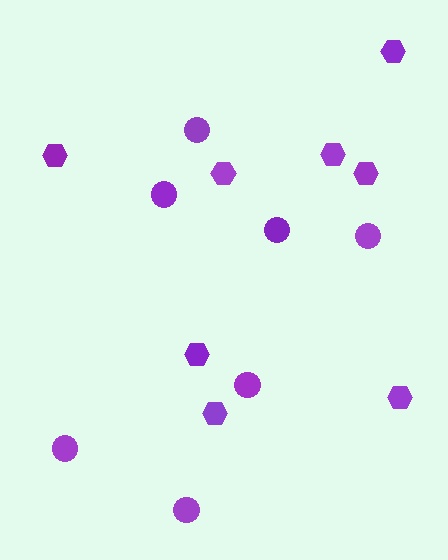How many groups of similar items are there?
There are 2 groups: one group of circles (7) and one group of hexagons (8).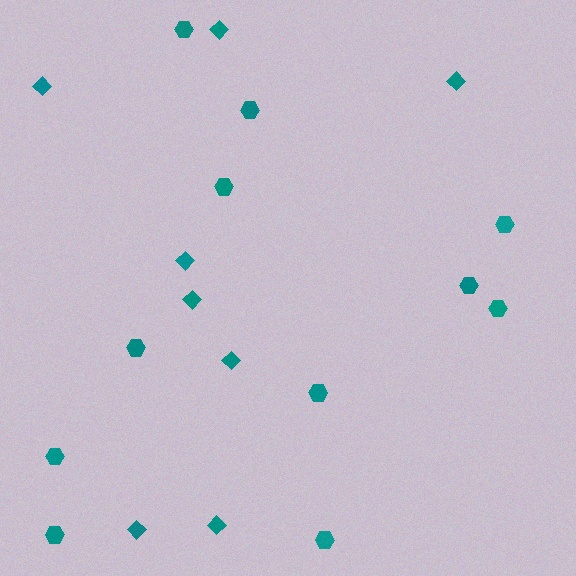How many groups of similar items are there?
There are 2 groups: one group of hexagons (11) and one group of diamonds (8).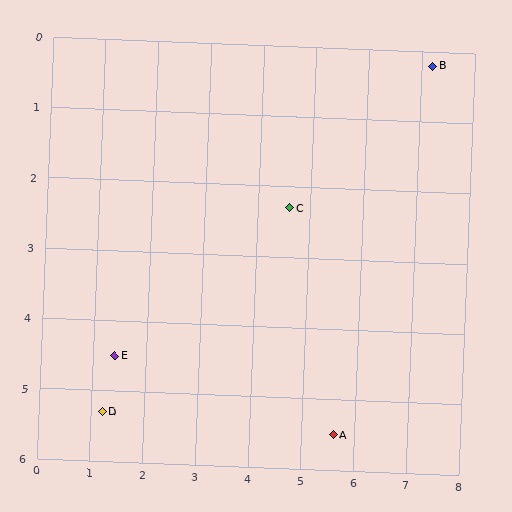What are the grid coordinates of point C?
Point C is at approximately (4.6, 2.3).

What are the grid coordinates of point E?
Point E is at approximately (1.4, 4.5).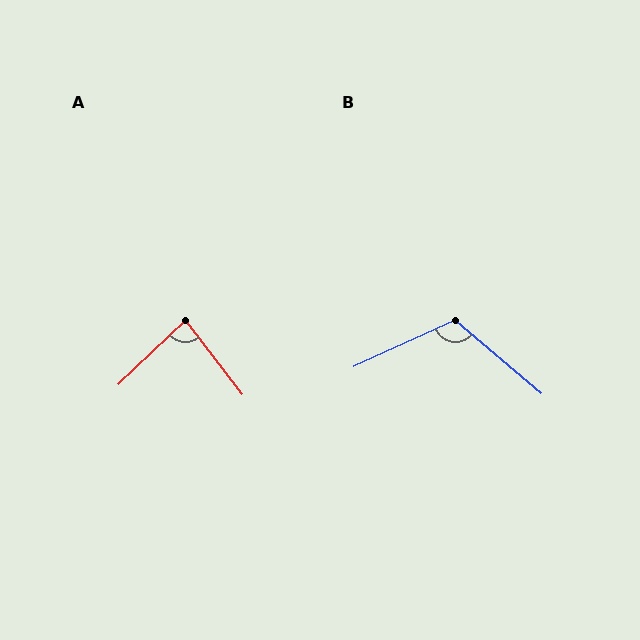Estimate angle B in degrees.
Approximately 115 degrees.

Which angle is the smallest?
A, at approximately 84 degrees.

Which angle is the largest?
B, at approximately 115 degrees.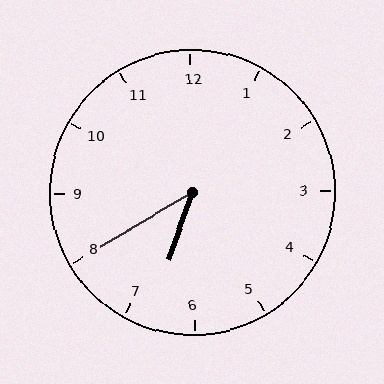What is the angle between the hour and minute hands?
Approximately 40 degrees.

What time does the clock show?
6:40.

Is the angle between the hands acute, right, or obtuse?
It is acute.